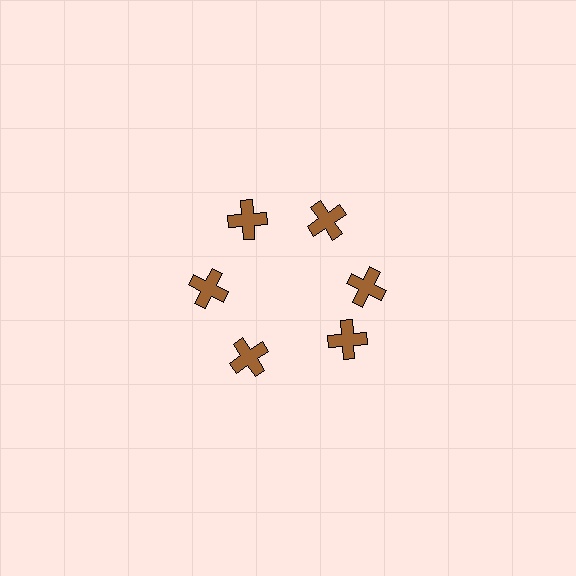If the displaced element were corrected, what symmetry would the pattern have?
It would have 6-fold rotational symmetry — the pattern would map onto itself every 60 degrees.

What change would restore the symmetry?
The symmetry would be restored by rotating it back into even spacing with its neighbors so that all 6 crosses sit at equal angles and equal distance from the center.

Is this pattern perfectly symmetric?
No. The 6 brown crosses are arranged in a ring, but one element near the 5 o'clock position is rotated out of alignment along the ring, breaking the 6-fold rotational symmetry.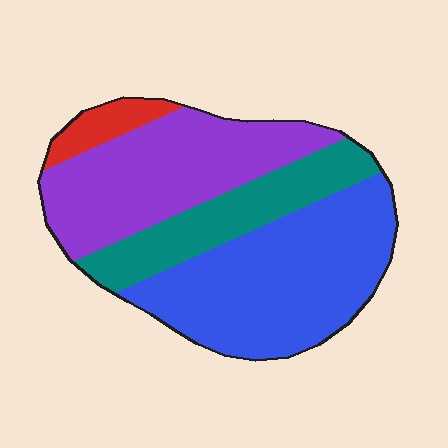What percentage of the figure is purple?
Purple takes up about one third (1/3) of the figure.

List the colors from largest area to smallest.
From largest to smallest: blue, purple, teal, red.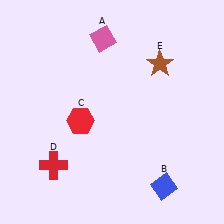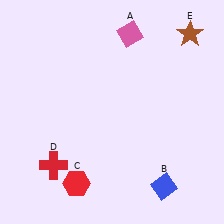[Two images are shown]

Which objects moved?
The objects that moved are: the pink diamond (A), the red hexagon (C), the brown star (E).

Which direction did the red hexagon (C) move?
The red hexagon (C) moved down.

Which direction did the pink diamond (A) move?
The pink diamond (A) moved right.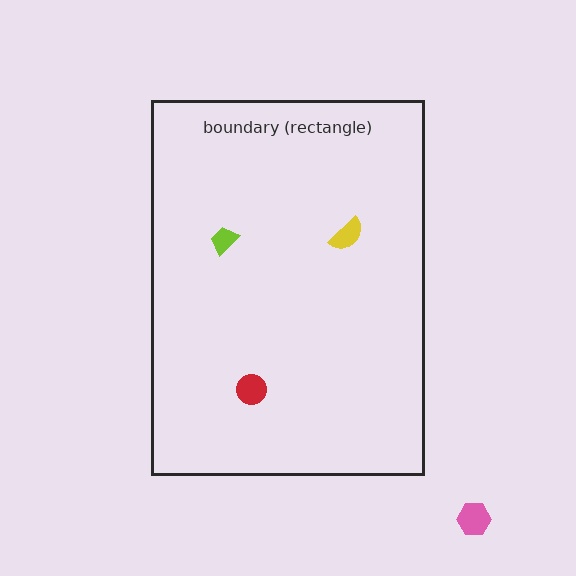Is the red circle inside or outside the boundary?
Inside.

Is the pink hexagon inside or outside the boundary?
Outside.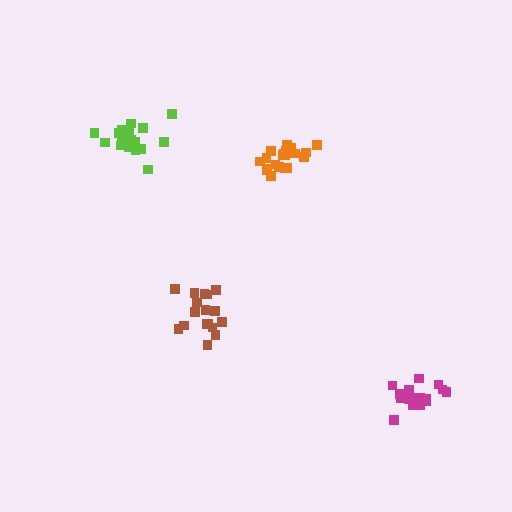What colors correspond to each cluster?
The clusters are colored: magenta, lime, brown, orange.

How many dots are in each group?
Group 1: 18 dots, Group 2: 17 dots, Group 3: 17 dots, Group 4: 21 dots (73 total).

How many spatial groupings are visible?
There are 4 spatial groupings.